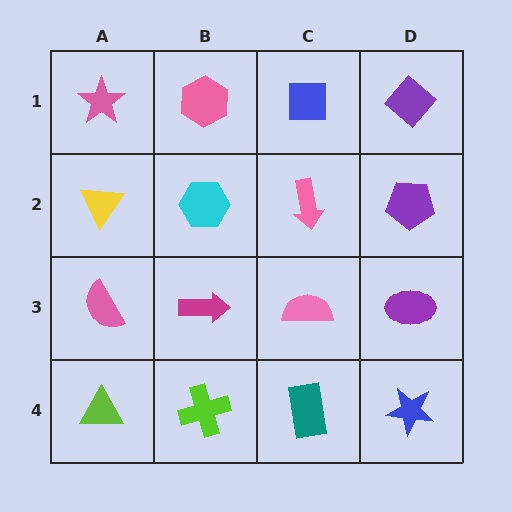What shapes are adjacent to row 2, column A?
A pink star (row 1, column A), a pink semicircle (row 3, column A), a cyan hexagon (row 2, column B).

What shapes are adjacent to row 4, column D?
A purple ellipse (row 3, column D), a teal rectangle (row 4, column C).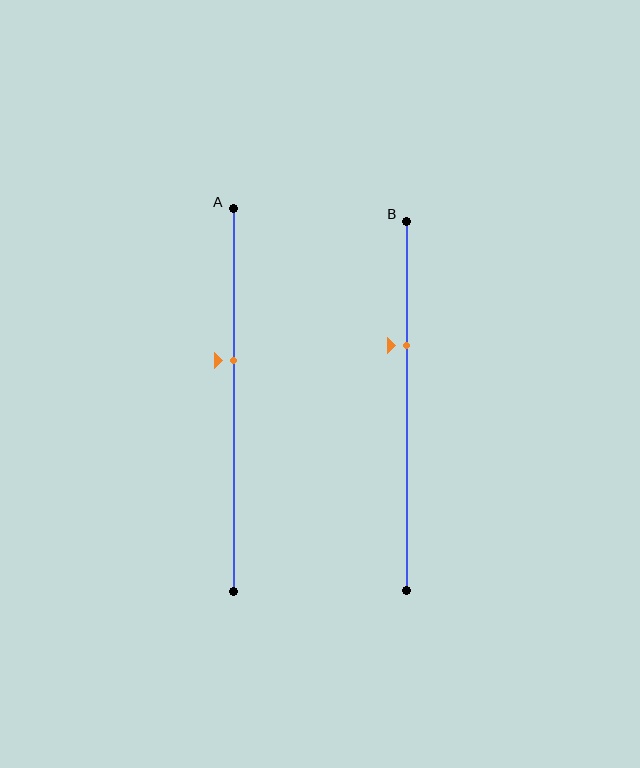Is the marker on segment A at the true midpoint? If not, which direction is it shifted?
No, the marker on segment A is shifted upward by about 11% of the segment length.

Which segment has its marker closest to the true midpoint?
Segment A has its marker closest to the true midpoint.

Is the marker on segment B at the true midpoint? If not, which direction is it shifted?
No, the marker on segment B is shifted upward by about 16% of the segment length.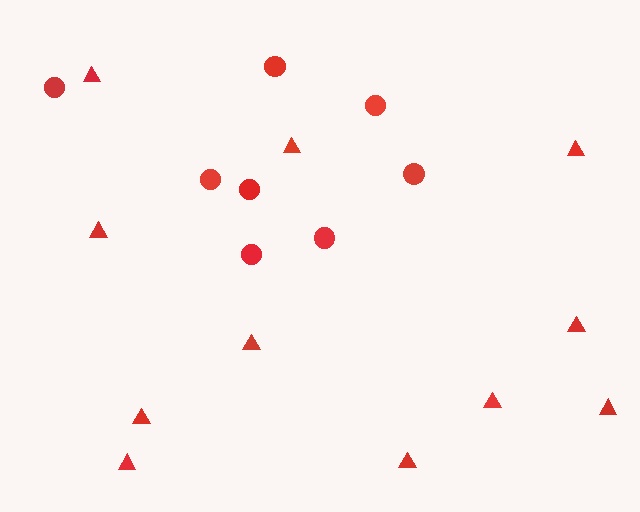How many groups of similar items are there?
There are 2 groups: one group of triangles (11) and one group of circles (8).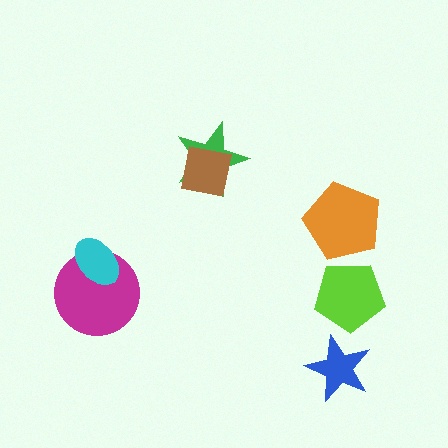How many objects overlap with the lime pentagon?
0 objects overlap with the lime pentagon.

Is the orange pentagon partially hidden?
No, no other shape covers it.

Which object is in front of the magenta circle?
The cyan ellipse is in front of the magenta circle.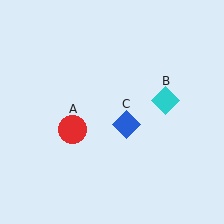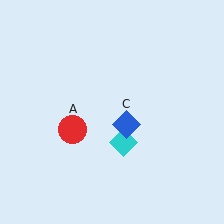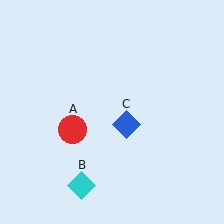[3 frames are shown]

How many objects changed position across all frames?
1 object changed position: cyan diamond (object B).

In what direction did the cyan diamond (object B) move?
The cyan diamond (object B) moved down and to the left.